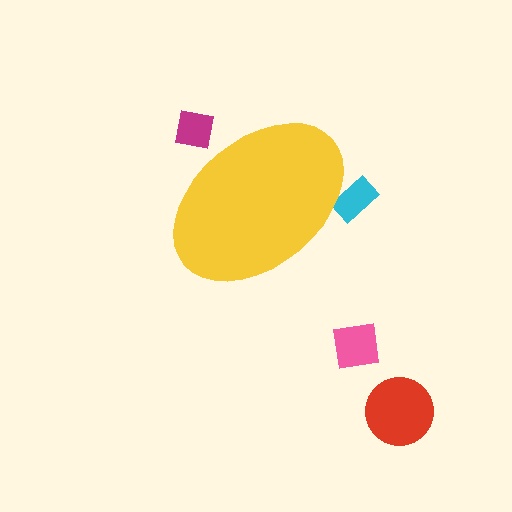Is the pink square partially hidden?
No, the pink square is fully visible.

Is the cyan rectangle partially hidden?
Yes, the cyan rectangle is partially hidden behind the yellow ellipse.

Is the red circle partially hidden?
No, the red circle is fully visible.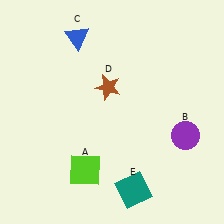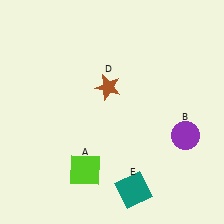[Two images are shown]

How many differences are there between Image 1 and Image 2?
There is 1 difference between the two images.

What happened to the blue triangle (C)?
The blue triangle (C) was removed in Image 2. It was in the top-left area of Image 1.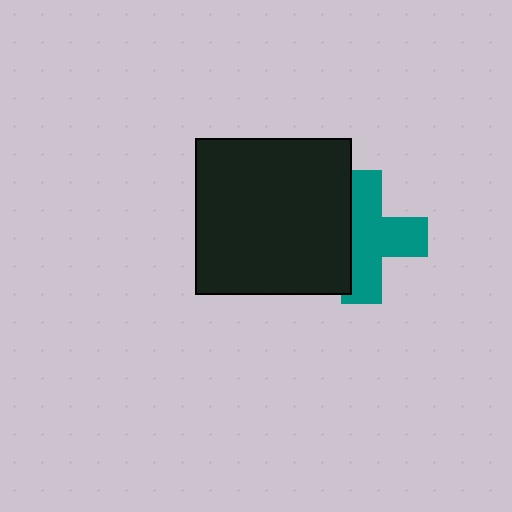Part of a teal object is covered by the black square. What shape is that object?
It is a cross.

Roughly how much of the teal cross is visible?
Most of it is visible (roughly 66%).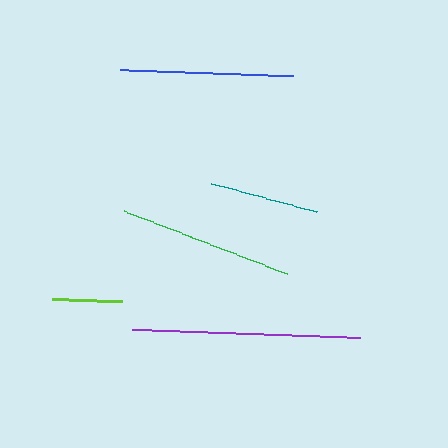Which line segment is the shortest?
The lime line is the shortest at approximately 70 pixels.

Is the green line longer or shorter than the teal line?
The green line is longer than the teal line.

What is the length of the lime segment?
The lime segment is approximately 70 pixels long.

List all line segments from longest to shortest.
From longest to shortest: purple, green, blue, teal, lime.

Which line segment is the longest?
The purple line is the longest at approximately 228 pixels.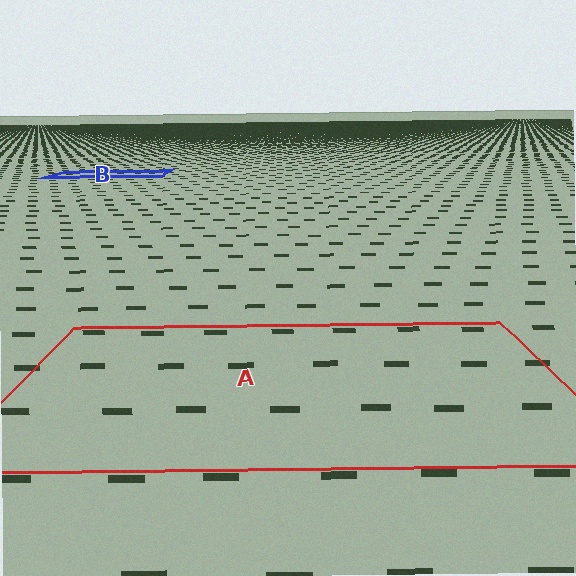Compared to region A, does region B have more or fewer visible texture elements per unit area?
Region B has more texture elements per unit area — they are packed more densely because it is farther away.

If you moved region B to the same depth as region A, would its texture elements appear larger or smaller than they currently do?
They would appear larger. At a closer depth, the same texture elements are projected at a bigger on-screen size.